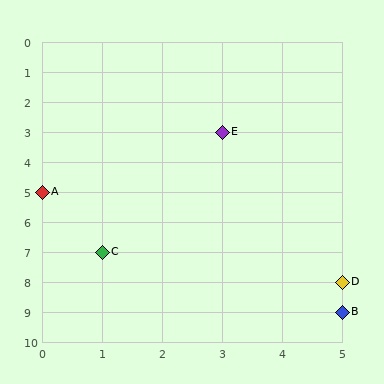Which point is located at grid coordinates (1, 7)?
Point C is at (1, 7).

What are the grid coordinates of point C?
Point C is at grid coordinates (1, 7).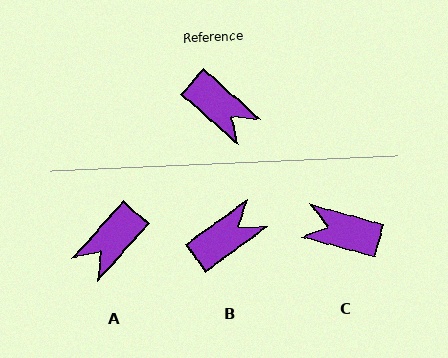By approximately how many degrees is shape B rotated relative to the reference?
Approximately 78 degrees counter-clockwise.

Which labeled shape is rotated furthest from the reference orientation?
C, about 153 degrees away.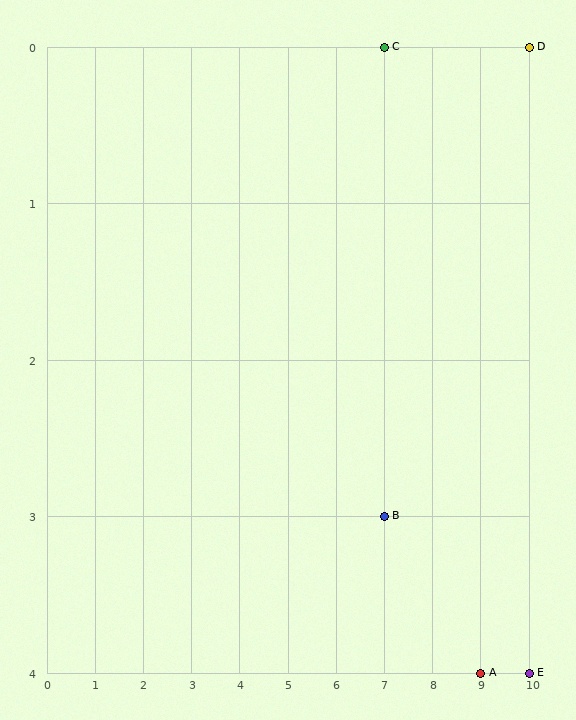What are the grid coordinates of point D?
Point D is at grid coordinates (10, 0).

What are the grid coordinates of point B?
Point B is at grid coordinates (7, 3).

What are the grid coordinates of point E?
Point E is at grid coordinates (10, 4).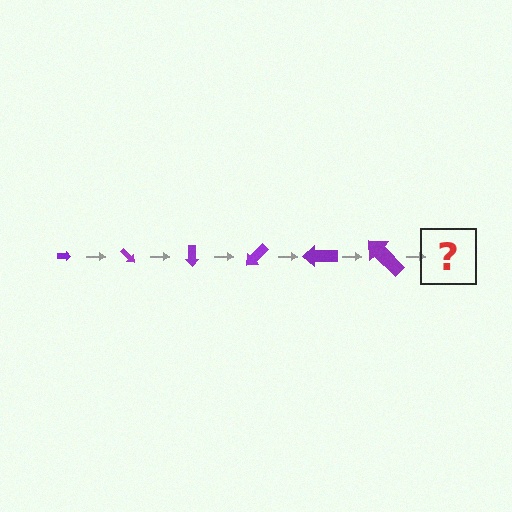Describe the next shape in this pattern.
It should be an arrow, larger than the previous one and rotated 270 degrees from the start.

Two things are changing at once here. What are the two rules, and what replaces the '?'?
The two rules are that the arrow grows larger each step and it rotates 45 degrees each step. The '?' should be an arrow, larger than the previous one and rotated 270 degrees from the start.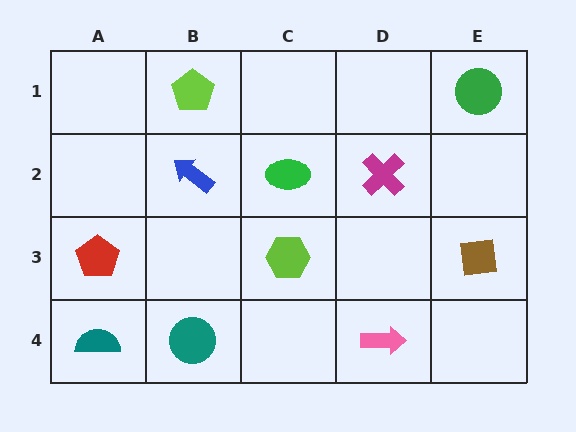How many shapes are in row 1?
2 shapes.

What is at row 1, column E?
A green circle.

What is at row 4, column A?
A teal semicircle.